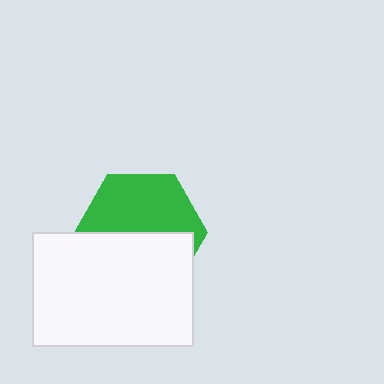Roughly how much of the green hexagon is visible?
About half of it is visible (roughly 51%).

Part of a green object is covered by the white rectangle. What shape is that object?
It is a hexagon.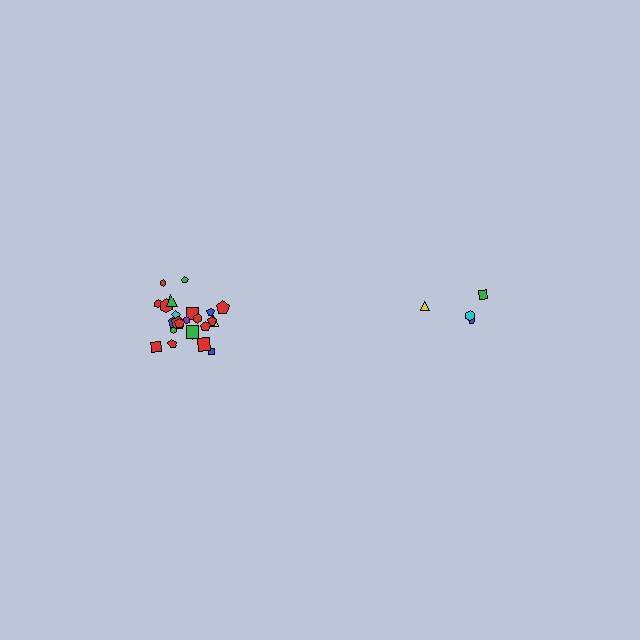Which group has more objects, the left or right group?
The left group.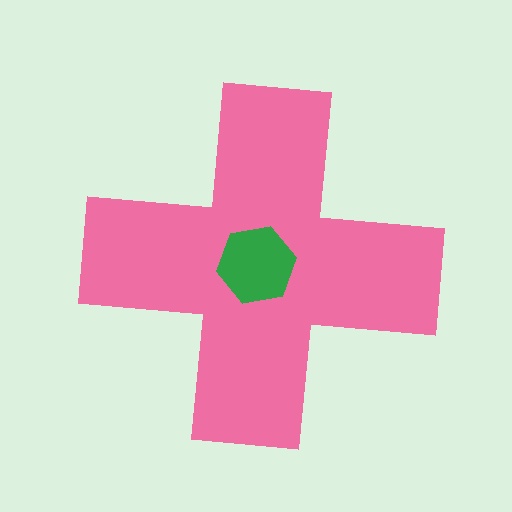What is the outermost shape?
The pink cross.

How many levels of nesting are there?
2.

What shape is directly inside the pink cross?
The green hexagon.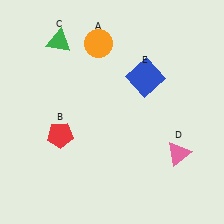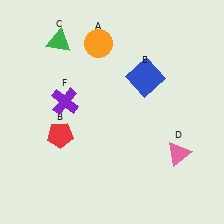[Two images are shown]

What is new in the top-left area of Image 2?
A purple cross (F) was added in the top-left area of Image 2.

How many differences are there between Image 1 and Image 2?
There is 1 difference between the two images.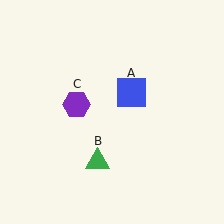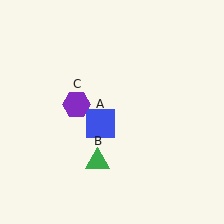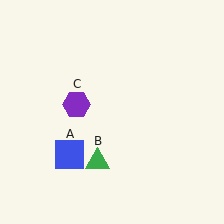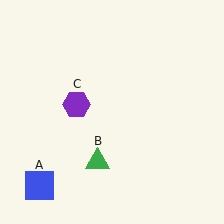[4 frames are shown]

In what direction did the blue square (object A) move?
The blue square (object A) moved down and to the left.